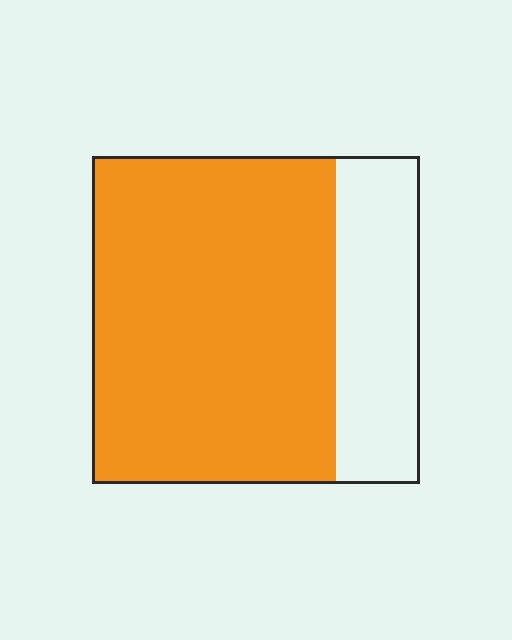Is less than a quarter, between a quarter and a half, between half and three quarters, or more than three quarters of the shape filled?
Between half and three quarters.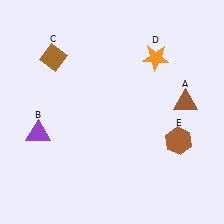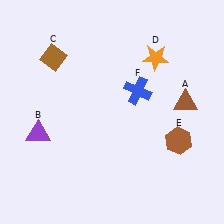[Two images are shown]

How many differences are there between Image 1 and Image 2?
There is 1 difference between the two images.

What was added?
A blue cross (F) was added in Image 2.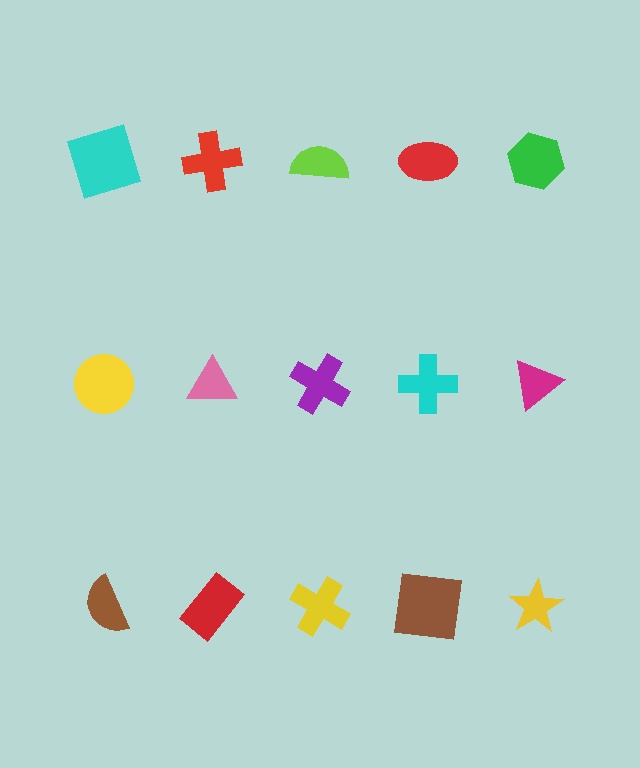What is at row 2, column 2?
A pink triangle.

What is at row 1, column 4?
A red ellipse.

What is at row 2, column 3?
A purple cross.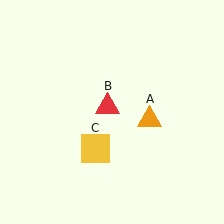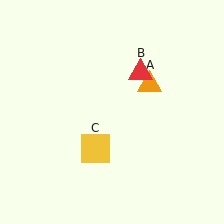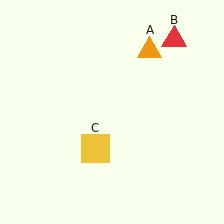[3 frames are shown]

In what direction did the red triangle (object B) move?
The red triangle (object B) moved up and to the right.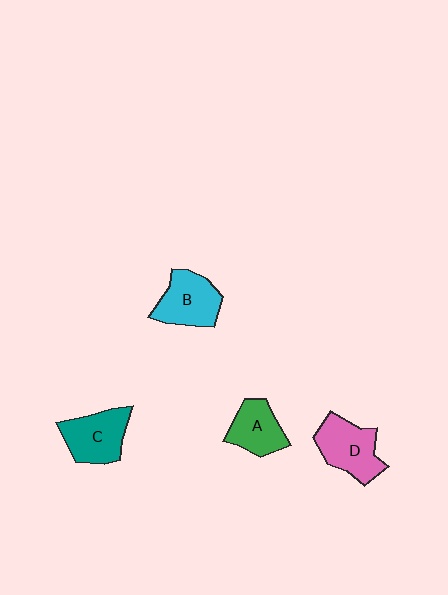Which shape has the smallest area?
Shape A (green).